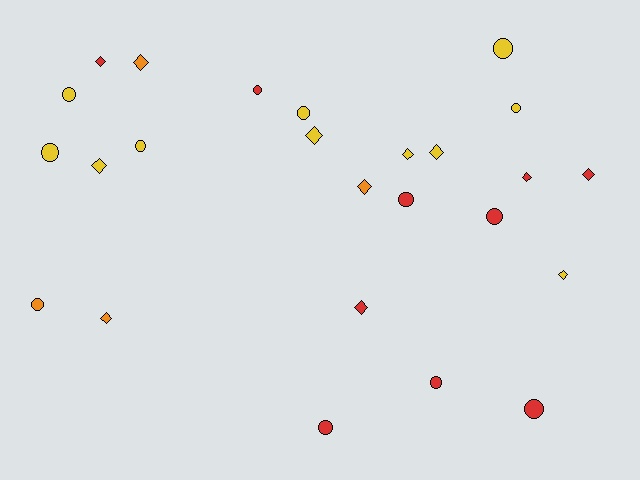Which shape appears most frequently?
Circle, with 13 objects.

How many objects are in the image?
There are 25 objects.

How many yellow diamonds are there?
There are 5 yellow diamonds.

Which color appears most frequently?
Yellow, with 11 objects.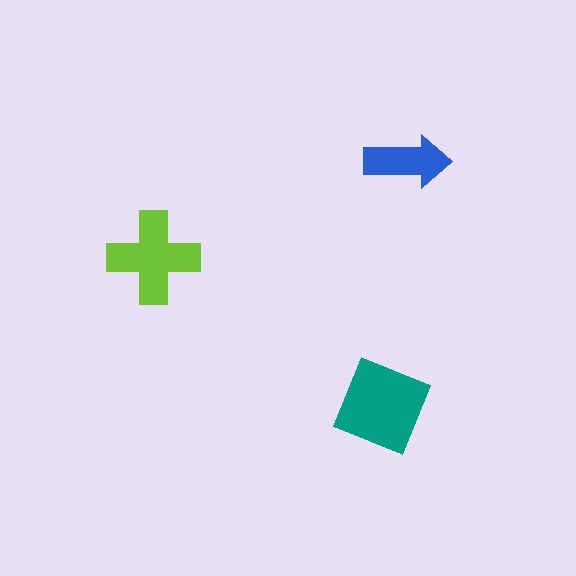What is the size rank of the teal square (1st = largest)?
1st.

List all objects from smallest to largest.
The blue arrow, the lime cross, the teal square.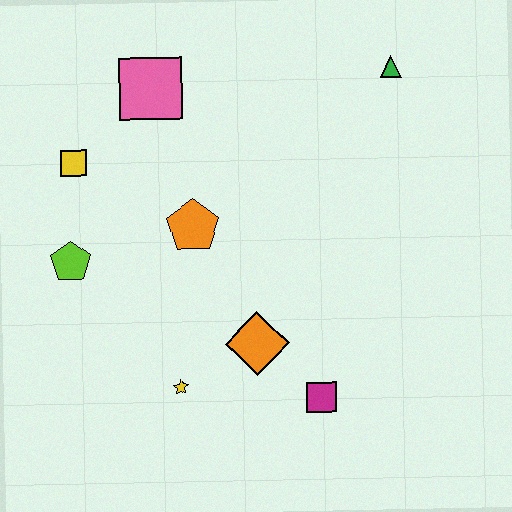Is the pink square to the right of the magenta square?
No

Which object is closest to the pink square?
The yellow square is closest to the pink square.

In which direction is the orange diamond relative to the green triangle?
The orange diamond is below the green triangle.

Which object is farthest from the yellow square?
The magenta square is farthest from the yellow square.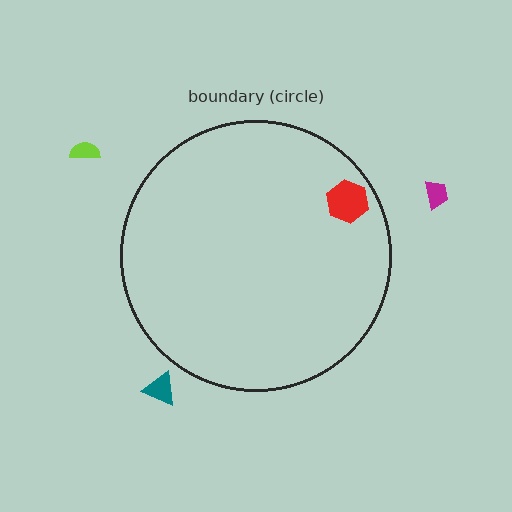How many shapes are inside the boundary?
1 inside, 3 outside.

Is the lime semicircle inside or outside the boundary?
Outside.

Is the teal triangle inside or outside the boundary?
Outside.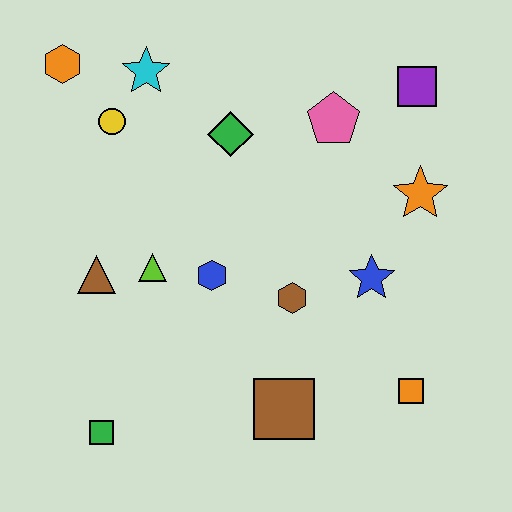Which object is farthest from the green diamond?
The green square is farthest from the green diamond.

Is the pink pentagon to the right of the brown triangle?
Yes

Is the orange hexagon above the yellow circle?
Yes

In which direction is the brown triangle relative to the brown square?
The brown triangle is to the left of the brown square.